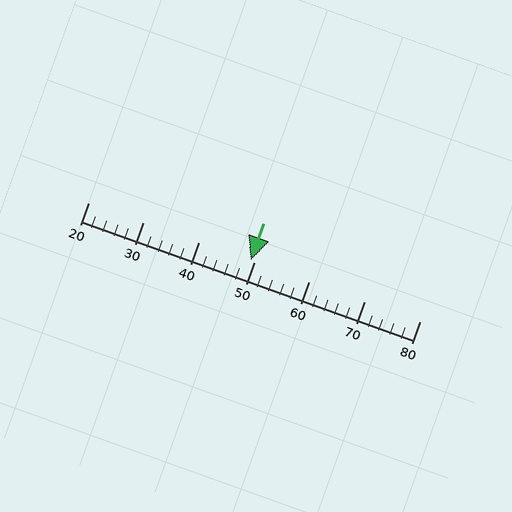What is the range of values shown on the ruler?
The ruler shows values from 20 to 80.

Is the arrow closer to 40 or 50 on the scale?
The arrow is closer to 50.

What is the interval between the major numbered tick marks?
The major tick marks are spaced 10 units apart.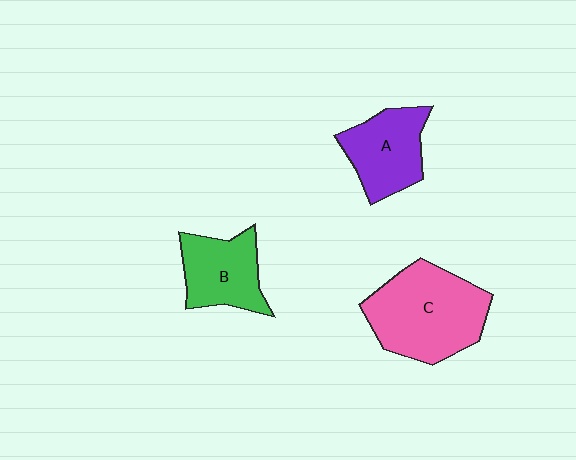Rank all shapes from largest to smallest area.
From largest to smallest: C (pink), A (purple), B (green).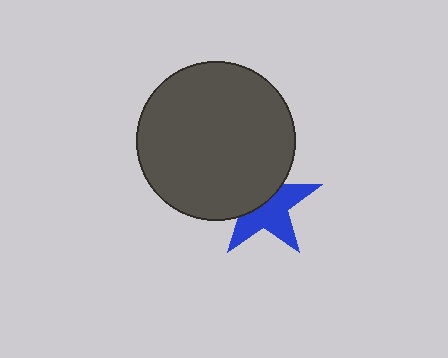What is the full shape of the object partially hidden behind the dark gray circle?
The partially hidden object is a blue star.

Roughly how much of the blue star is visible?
About half of it is visible (roughly 55%).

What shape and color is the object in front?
The object in front is a dark gray circle.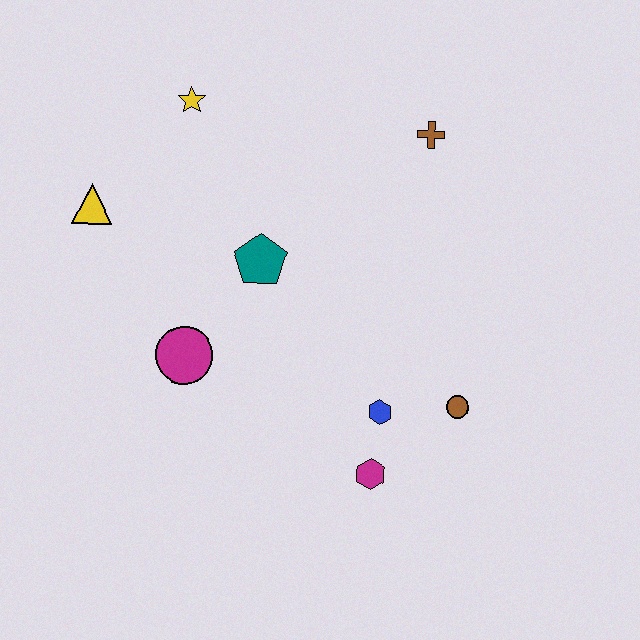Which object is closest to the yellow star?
The yellow triangle is closest to the yellow star.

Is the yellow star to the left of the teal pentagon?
Yes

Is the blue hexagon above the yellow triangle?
No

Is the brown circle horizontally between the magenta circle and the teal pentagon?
No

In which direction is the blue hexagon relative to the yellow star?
The blue hexagon is below the yellow star.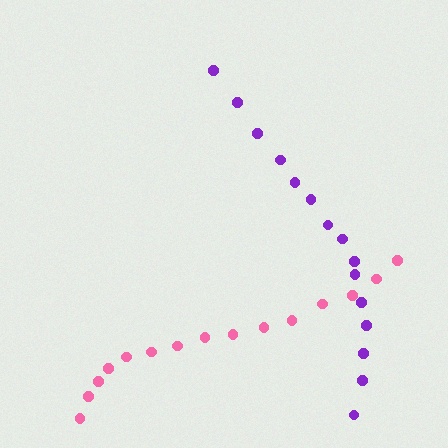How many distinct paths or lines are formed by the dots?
There are 2 distinct paths.